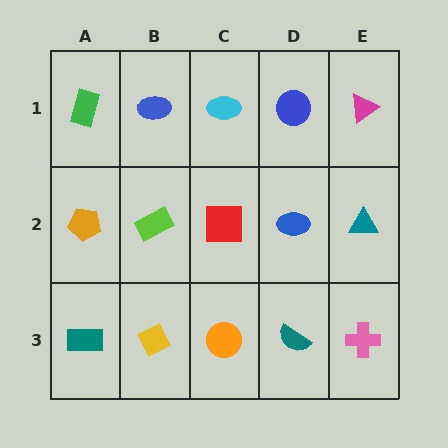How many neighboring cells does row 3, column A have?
2.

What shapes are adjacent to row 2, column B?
A blue ellipse (row 1, column B), a yellow diamond (row 3, column B), an orange pentagon (row 2, column A), a red square (row 2, column C).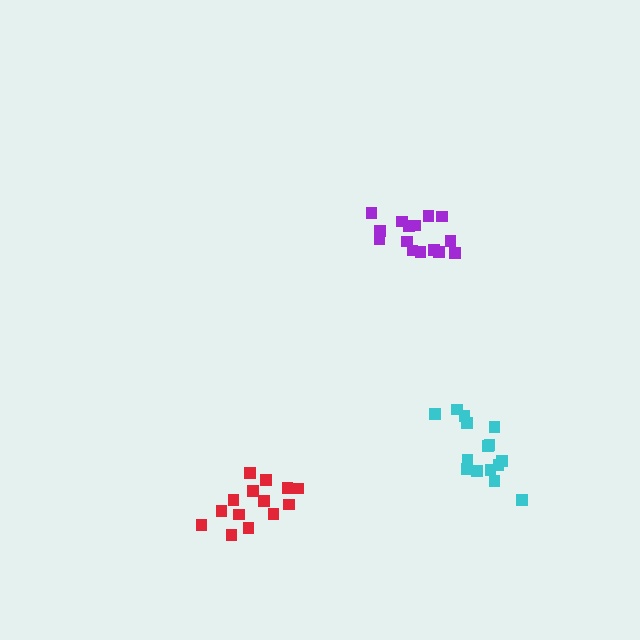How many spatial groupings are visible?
There are 3 spatial groupings.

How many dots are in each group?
Group 1: 14 dots, Group 2: 15 dots, Group 3: 15 dots (44 total).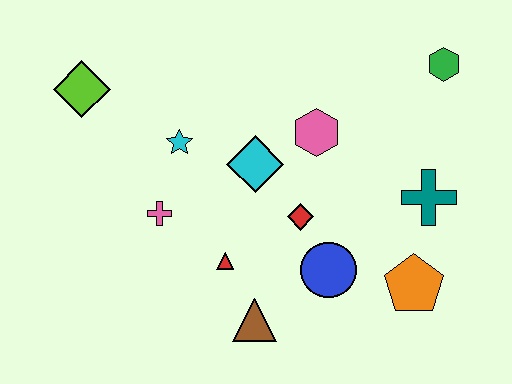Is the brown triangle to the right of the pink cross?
Yes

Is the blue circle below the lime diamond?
Yes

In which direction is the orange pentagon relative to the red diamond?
The orange pentagon is to the right of the red diamond.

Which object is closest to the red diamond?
The blue circle is closest to the red diamond.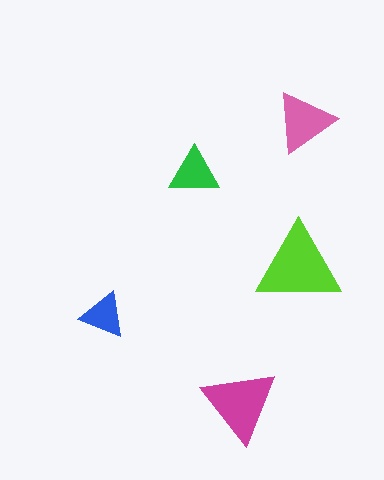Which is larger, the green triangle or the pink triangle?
The pink one.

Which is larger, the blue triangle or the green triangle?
The green one.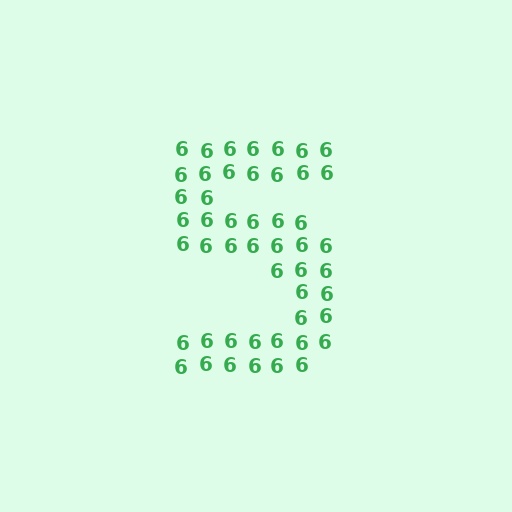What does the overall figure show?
The overall figure shows the digit 5.